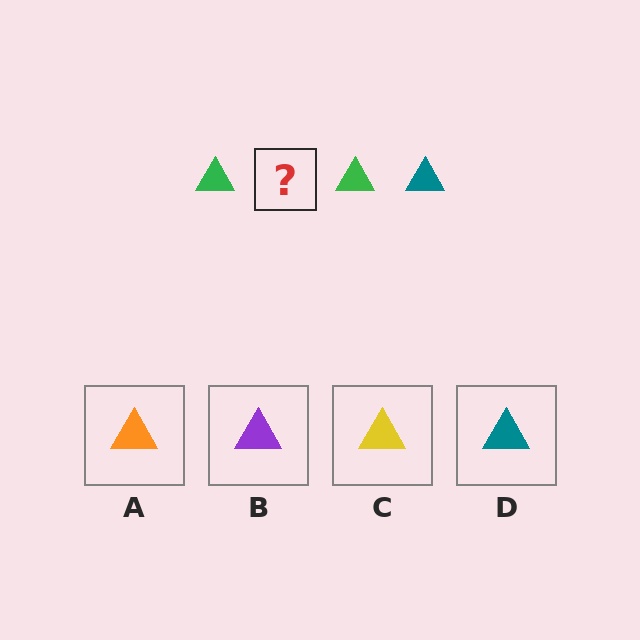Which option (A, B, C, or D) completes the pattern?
D.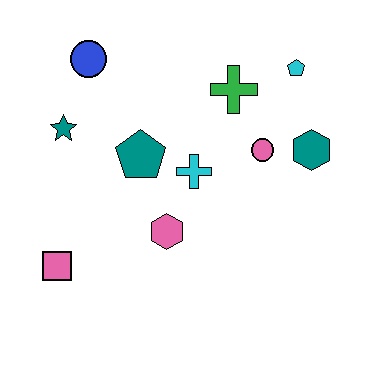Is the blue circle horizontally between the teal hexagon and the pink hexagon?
No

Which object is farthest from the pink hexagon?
The cyan pentagon is farthest from the pink hexagon.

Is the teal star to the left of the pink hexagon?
Yes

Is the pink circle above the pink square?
Yes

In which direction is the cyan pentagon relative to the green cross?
The cyan pentagon is to the right of the green cross.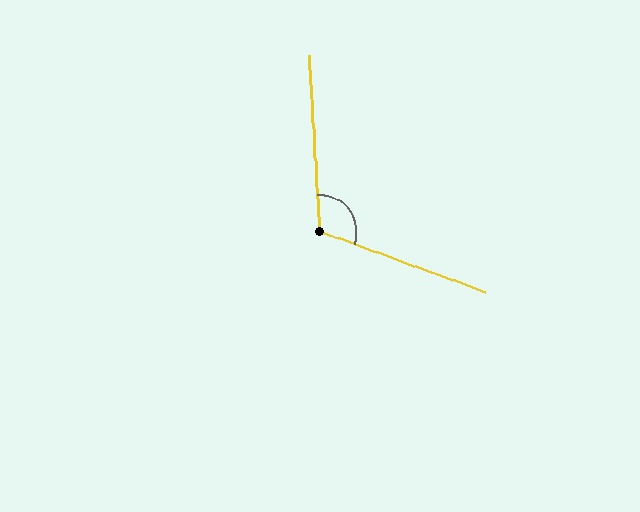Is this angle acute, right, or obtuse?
It is obtuse.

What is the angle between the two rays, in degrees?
Approximately 113 degrees.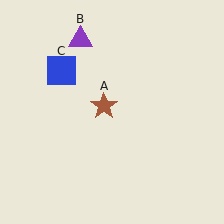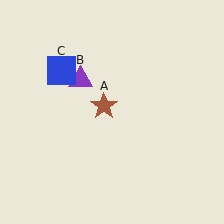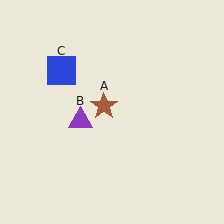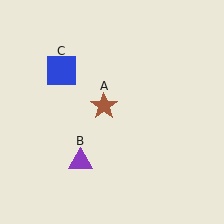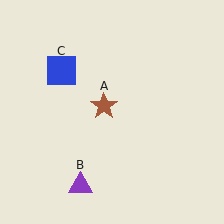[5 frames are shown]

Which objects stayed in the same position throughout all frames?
Brown star (object A) and blue square (object C) remained stationary.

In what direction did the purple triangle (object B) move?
The purple triangle (object B) moved down.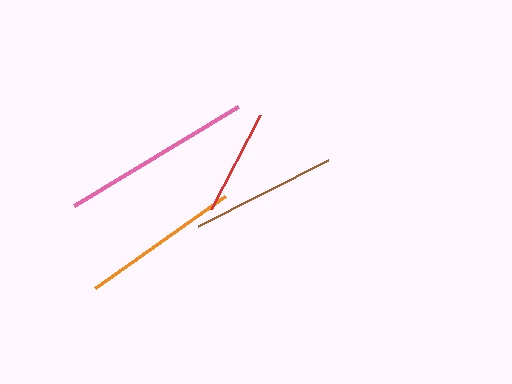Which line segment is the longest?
The pink line is the longest at approximately 192 pixels.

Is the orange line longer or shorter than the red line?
The orange line is longer than the red line.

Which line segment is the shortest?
The red line is the shortest at approximately 107 pixels.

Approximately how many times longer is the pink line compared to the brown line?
The pink line is approximately 1.3 times the length of the brown line.